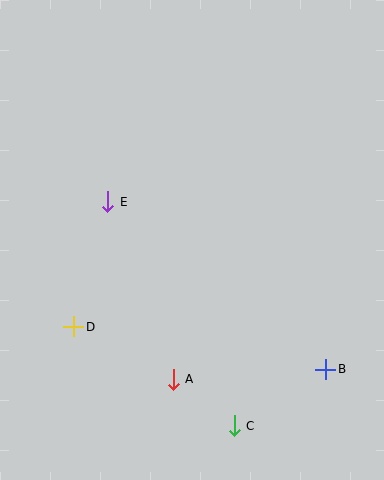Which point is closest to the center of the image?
Point E at (108, 202) is closest to the center.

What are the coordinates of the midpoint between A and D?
The midpoint between A and D is at (123, 353).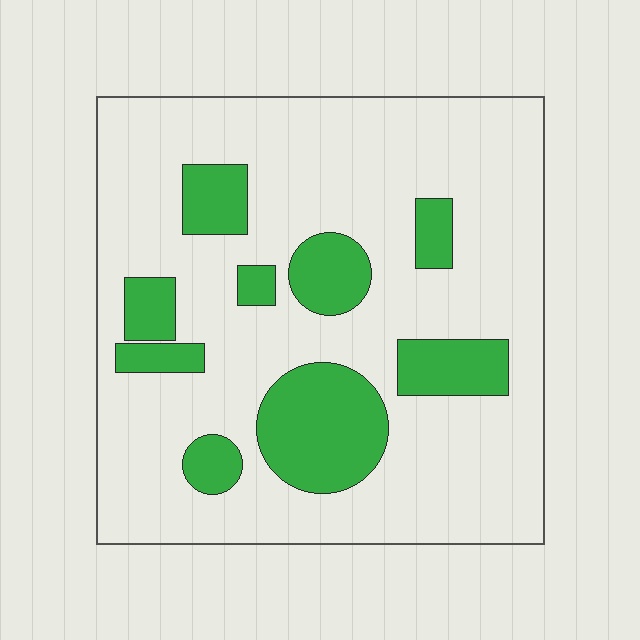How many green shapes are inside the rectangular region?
9.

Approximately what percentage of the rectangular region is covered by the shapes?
Approximately 20%.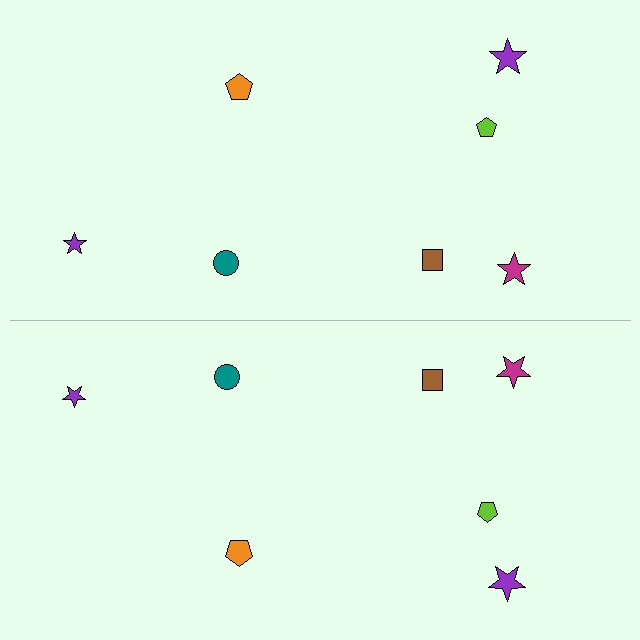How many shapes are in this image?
There are 14 shapes in this image.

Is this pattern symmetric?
Yes, this pattern has bilateral (reflection) symmetry.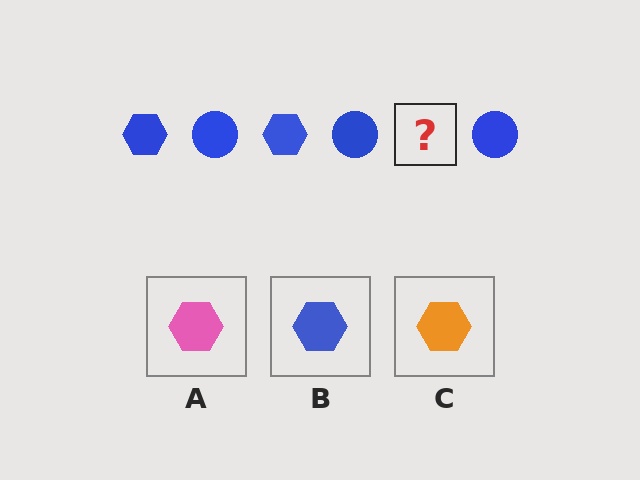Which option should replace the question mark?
Option B.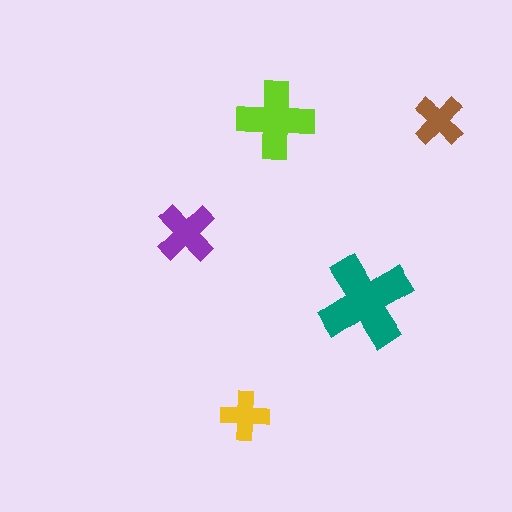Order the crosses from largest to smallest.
the teal one, the lime one, the purple one, the brown one, the yellow one.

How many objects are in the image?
There are 5 objects in the image.